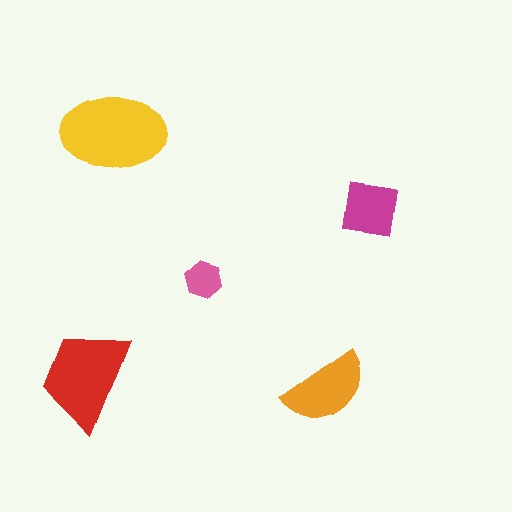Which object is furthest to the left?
The red trapezoid is leftmost.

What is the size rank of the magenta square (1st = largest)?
4th.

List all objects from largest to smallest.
The yellow ellipse, the red trapezoid, the orange semicircle, the magenta square, the pink hexagon.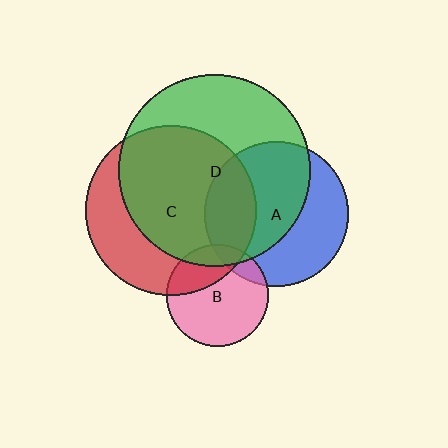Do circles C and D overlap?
Yes.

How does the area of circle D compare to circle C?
Approximately 1.3 times.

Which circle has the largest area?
Circle D (green).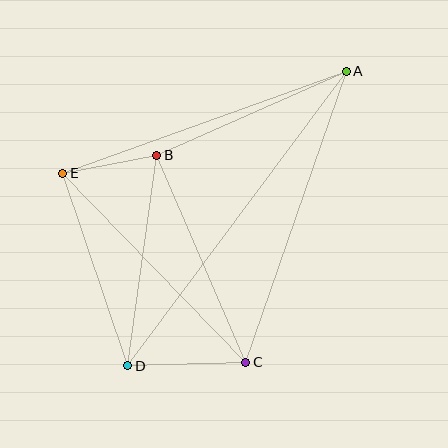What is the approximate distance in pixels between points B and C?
The distance between B and C is approximately 225 pixels.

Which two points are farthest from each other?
Points A and D are farthest from each other.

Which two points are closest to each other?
Points B and E are closest to each other.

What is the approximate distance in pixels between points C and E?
The distance between C and E is approximately 263 pixels.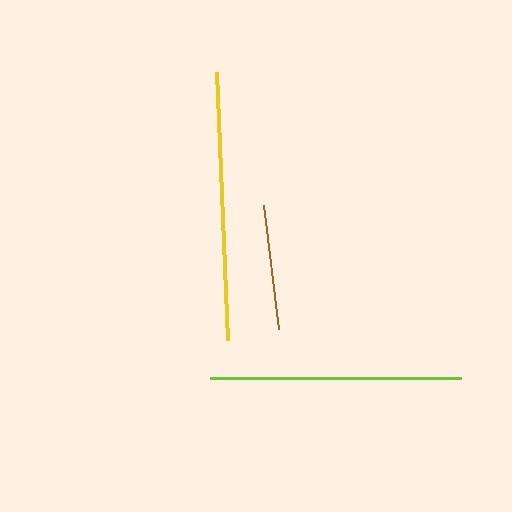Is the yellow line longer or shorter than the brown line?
The yellow line is longer than the brown line.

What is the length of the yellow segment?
The yellow segment is approximately 269 pixels long.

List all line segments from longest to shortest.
From longest to shortest: yellow, lime, brown.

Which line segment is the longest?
The yellow line is the longest at approximately 269 pixels.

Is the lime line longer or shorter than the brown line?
The lime line is longer than the brown line.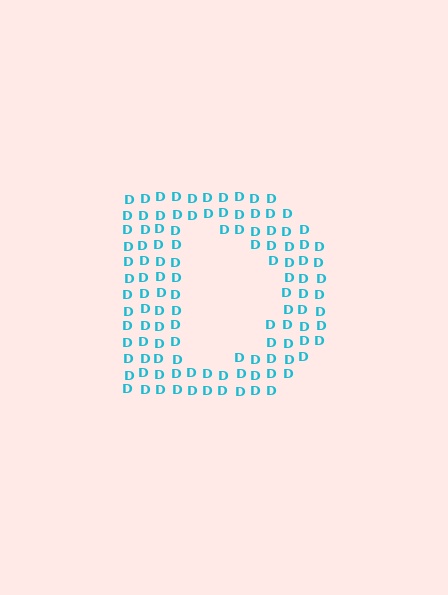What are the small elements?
The small elements are letter D's.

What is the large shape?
The large shape is the letter D.